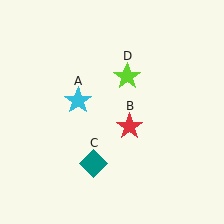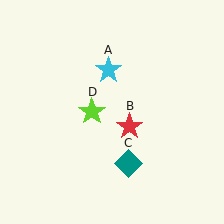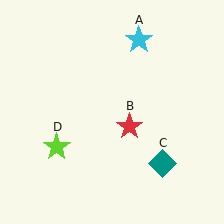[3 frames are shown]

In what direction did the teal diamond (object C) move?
The teal diamond (object C) moved right.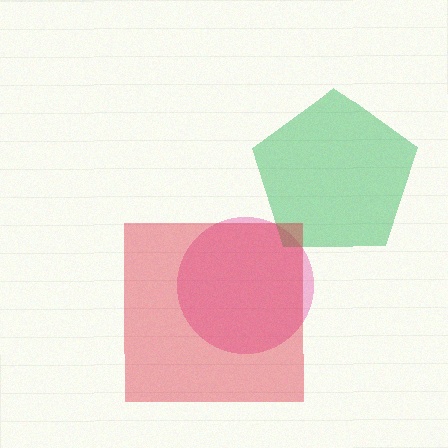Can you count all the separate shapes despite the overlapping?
Yes, there are 3 separate shapes.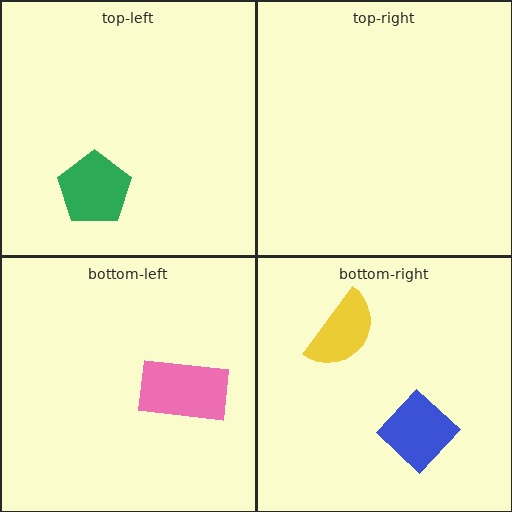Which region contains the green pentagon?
The top-left region.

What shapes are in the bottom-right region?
The blue diamond, the yellow semicircle.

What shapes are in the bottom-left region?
The pink rectangle.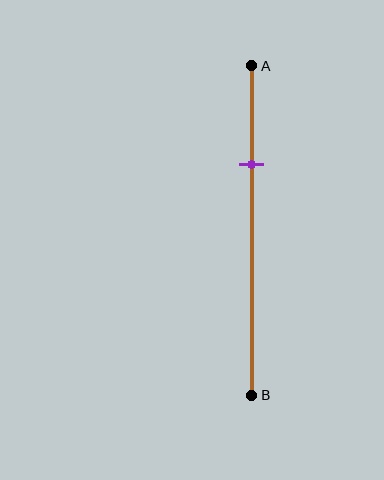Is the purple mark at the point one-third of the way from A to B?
No, the mark is at about 30% from A, not at the 33% one-third point.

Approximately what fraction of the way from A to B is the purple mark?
The purple mark is approximately 30% of the way from A to B.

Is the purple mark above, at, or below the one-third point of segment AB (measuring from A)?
The purple mark is above the one-third point of segment AB.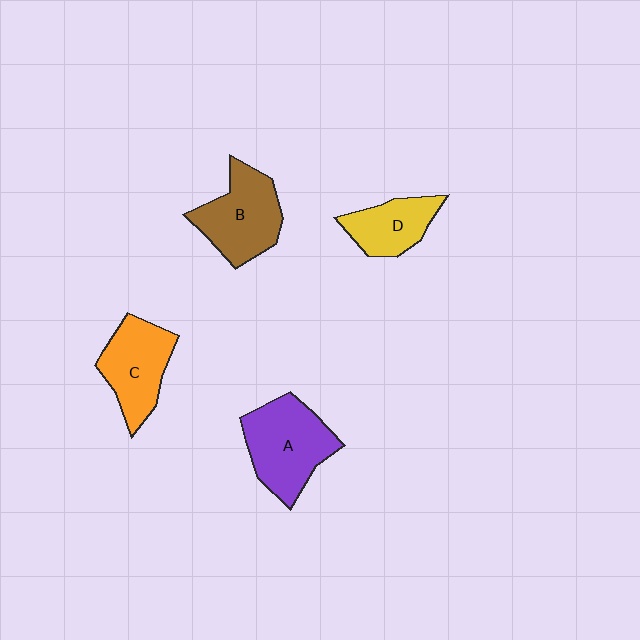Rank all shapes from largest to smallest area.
From largest to smallest: A (purple), B (brown), C (orange), D (yellow).